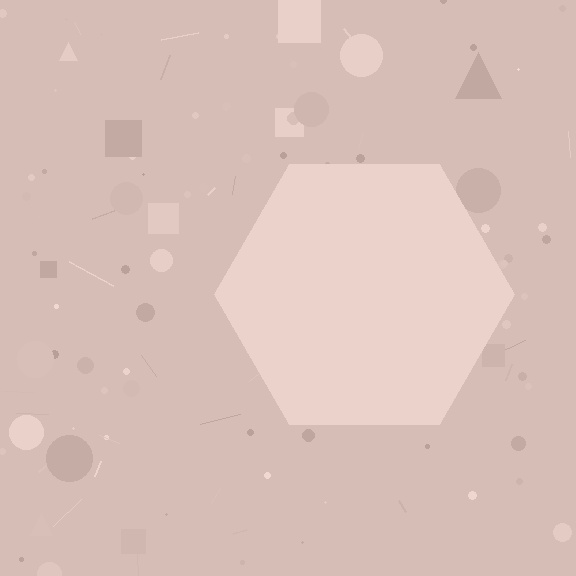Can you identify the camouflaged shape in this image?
The camouflaged shape is a hexagon.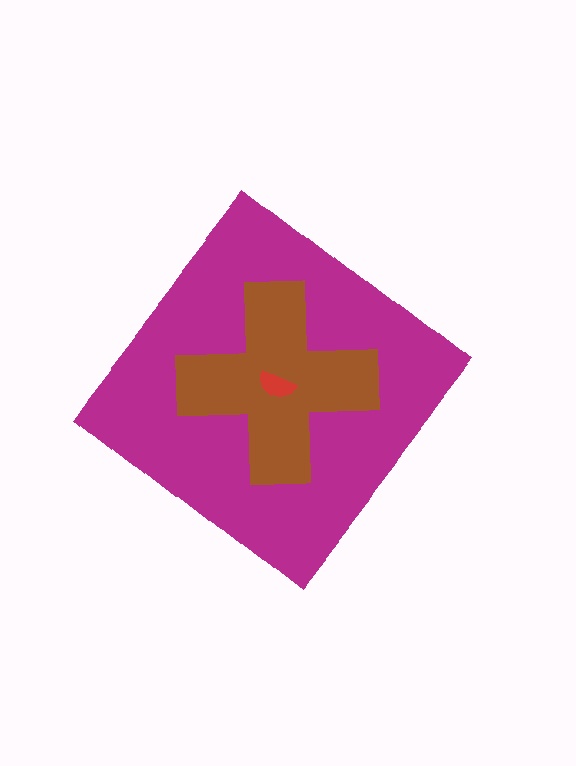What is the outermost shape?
The magenta diamond.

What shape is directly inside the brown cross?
The red semicircle.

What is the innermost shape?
The red semicircle.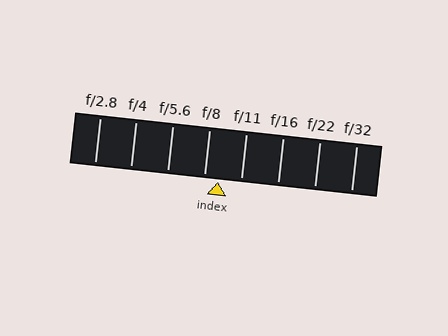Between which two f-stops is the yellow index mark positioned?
The index mark is between f/8 and f/11.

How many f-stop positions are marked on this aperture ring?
There are 8 f-stop positions marked.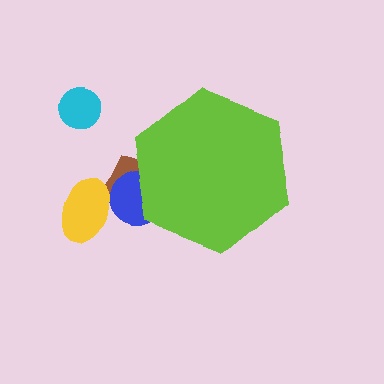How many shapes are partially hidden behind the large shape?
2 shapes are partially hidden.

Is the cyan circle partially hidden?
No, the cyan circle is fully visible.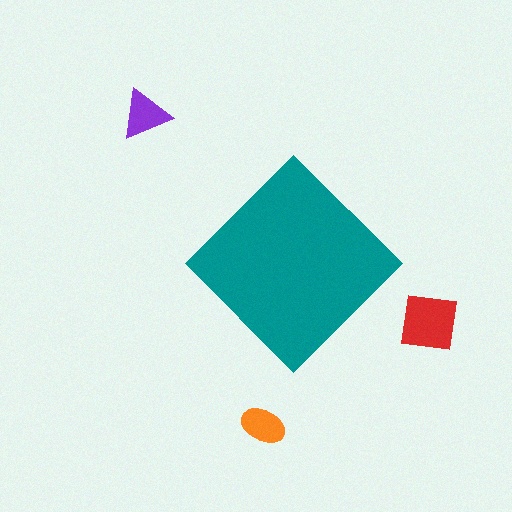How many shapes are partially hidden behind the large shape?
0 shapes are partially hidden.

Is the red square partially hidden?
No, the red square is fully visible.